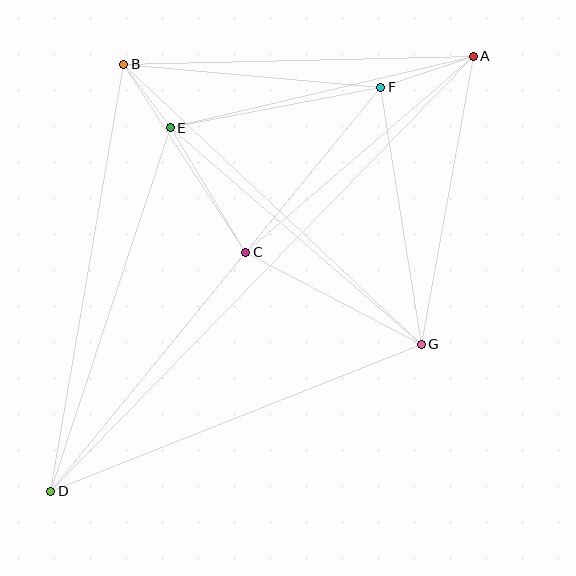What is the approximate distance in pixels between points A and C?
The distance between A and C is approximately 300 pixels.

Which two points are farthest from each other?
Points A and D are farthest from each other.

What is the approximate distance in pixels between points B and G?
The distance between B and G is approximately 408 pixels.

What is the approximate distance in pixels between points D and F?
The distance between D and F is approximately 522 pixels.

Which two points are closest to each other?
Points B and E are closest to each other.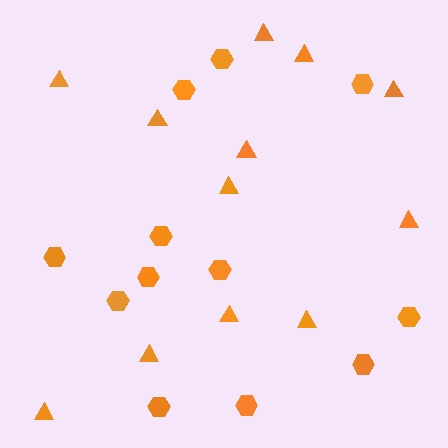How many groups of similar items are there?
There are 2 groups: one group of triangles (12) and one group of hexagons (12).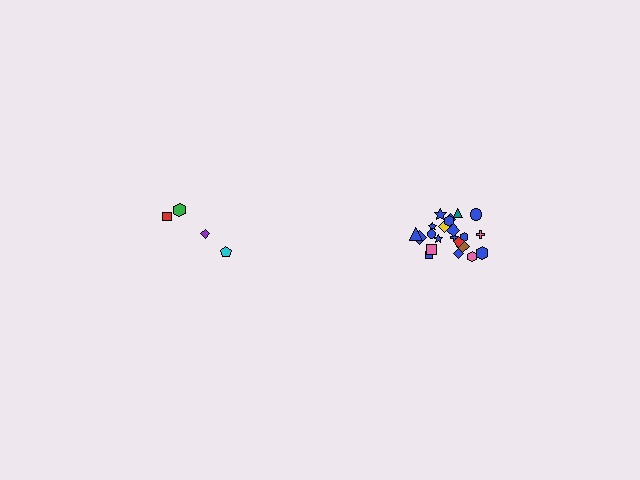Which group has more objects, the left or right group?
The right group.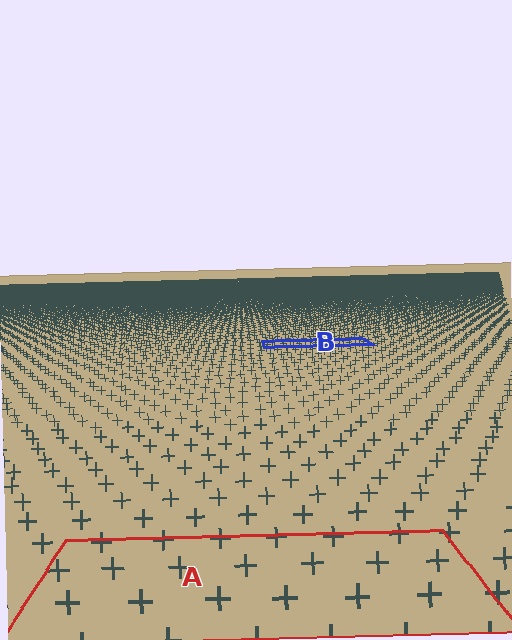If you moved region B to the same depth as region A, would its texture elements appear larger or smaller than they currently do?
They would appear larger. At a closer depth, the same texture elements are projected at a bigger on-screen size.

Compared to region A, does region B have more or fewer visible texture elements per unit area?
Region B has more texture elements per unit area — they are packed more densely because it is farther away.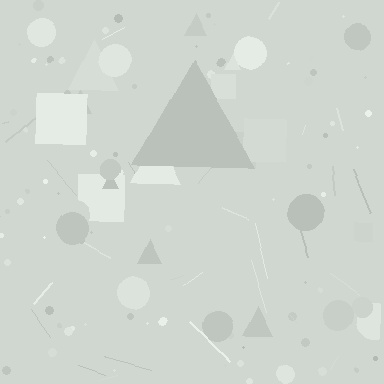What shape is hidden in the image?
A triangle is hidden in the image.